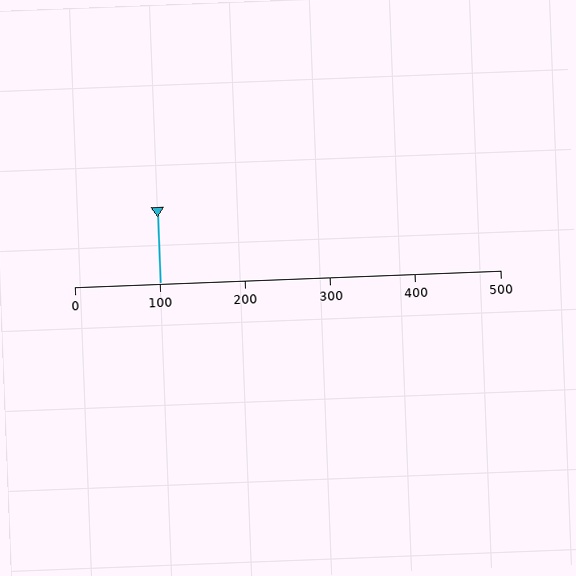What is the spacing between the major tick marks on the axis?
The major ticks are spaced 100 apart.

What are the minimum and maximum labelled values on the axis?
The axis runs from 0 to 500.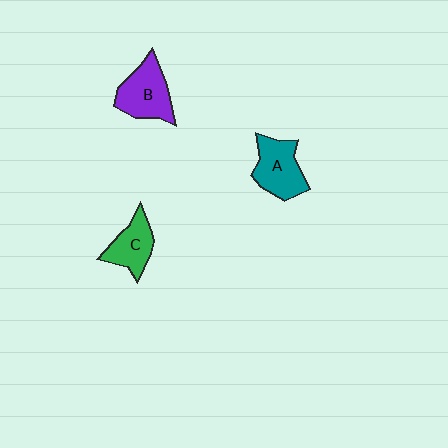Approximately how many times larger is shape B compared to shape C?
Approximately 1.3 times.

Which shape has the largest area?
Shape B (purple).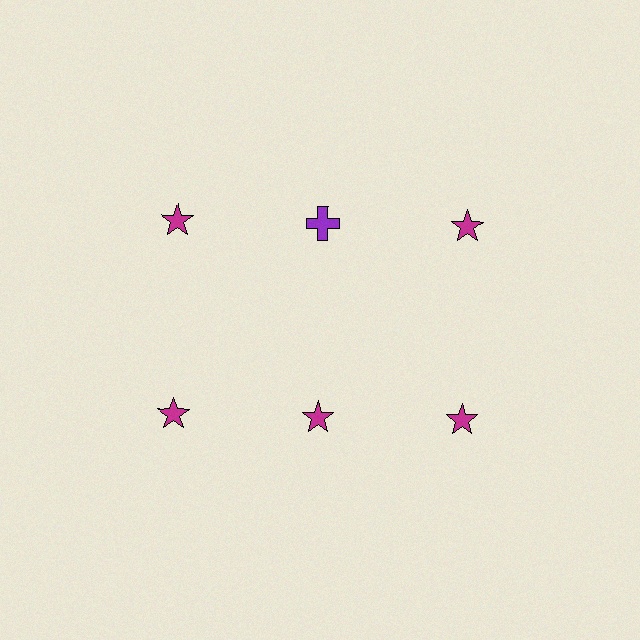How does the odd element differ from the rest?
It differs in both color (purple instead of magenta) and shape (cross instead of star).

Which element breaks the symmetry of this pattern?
The purple cross in the top row, second from left column breaks the symmetry. All other shapes are magenta stars.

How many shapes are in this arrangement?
There are 6 shapes arranged in a grid pattern.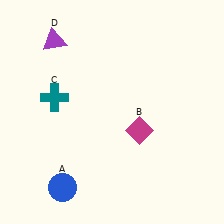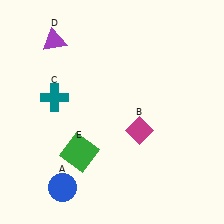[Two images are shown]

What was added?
A green square (E) was added in Image 2.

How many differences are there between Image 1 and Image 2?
There is 1 difference between the two images.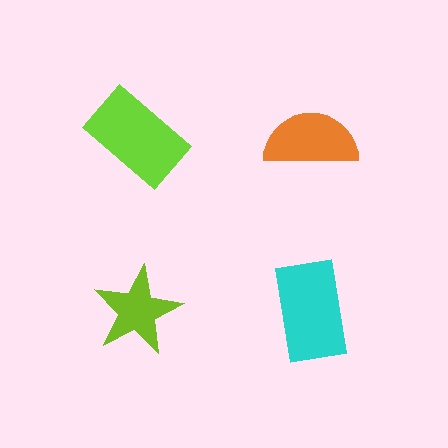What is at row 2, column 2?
A cyan rectangle.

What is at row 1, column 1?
A lime rectangle.